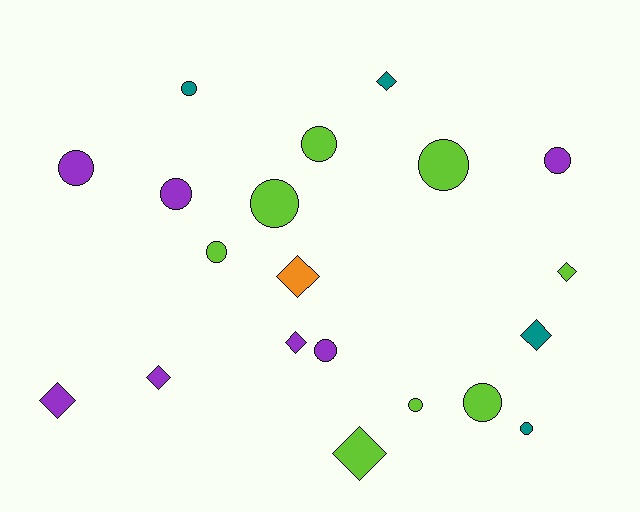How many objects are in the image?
There are 20 objects.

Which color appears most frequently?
Lime, with 8 objects.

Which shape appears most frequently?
Circle, with 12 objects.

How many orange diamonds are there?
There is 1 orange diamond.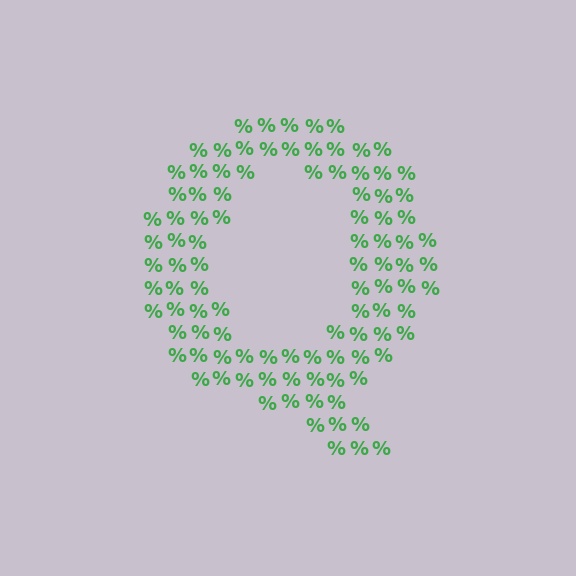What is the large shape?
The large shape is the letter Q.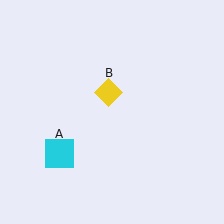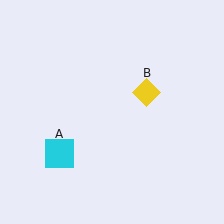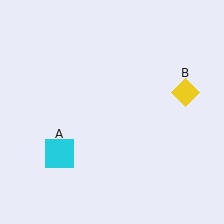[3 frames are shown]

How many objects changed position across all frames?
1 object changed position: yellow diamond (object B).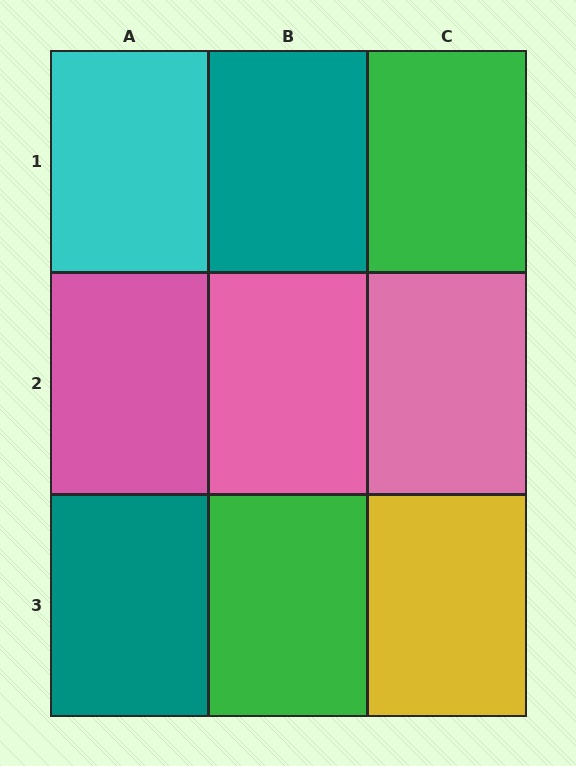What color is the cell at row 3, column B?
Green.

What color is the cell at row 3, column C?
Yellow.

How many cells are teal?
2 cells are teal.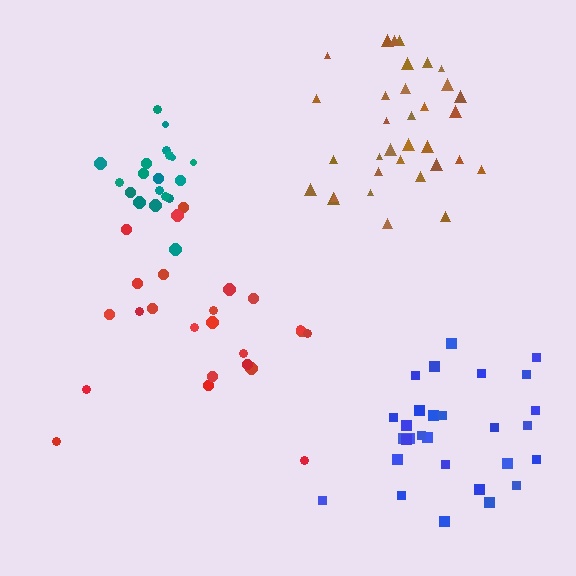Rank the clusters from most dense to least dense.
teal, brown, blue, red.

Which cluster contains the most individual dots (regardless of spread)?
Brown (33).